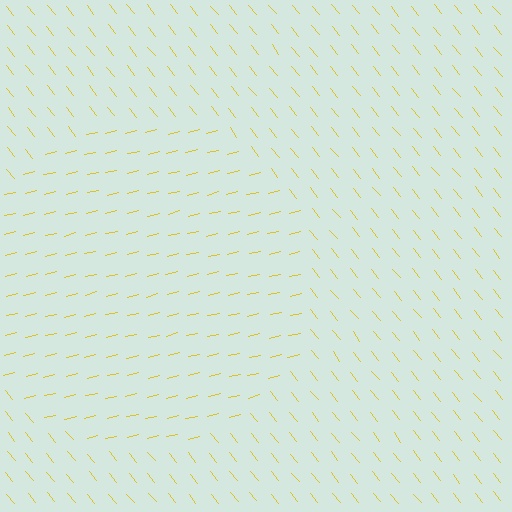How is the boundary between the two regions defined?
The boundary is defined purely by a change in line orientation (approximately 65 degrees difference). All lines are the same color and thickness.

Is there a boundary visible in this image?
Yes, there is a texture boundary formed by a change in line orientation.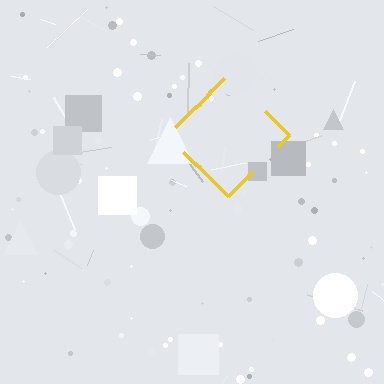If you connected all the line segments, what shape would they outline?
They would outline a diamond.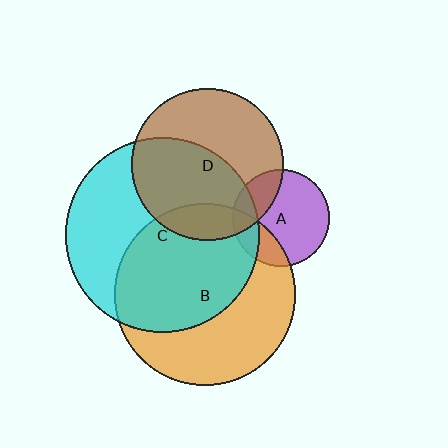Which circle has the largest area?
Circle C (cyan).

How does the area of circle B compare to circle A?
Approximately 3.6 times.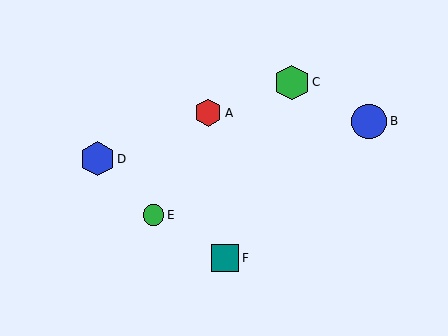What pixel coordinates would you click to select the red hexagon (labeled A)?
Click at (208, 113) to select the red hexagon A.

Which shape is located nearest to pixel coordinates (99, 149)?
The blue hexagon (labeled D) at (98, 159) is nearest to that location.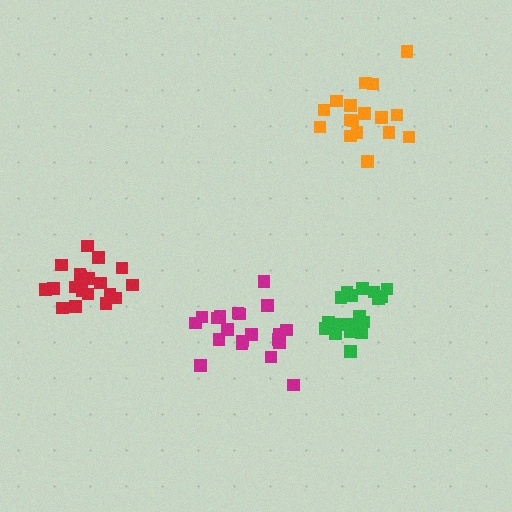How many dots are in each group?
Group 1: 20 dots, Group 2: 17 dots, Group 3: 20 dots, Group 4: 19 dots (76 total).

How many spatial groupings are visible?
There are 4 spatial groupings.